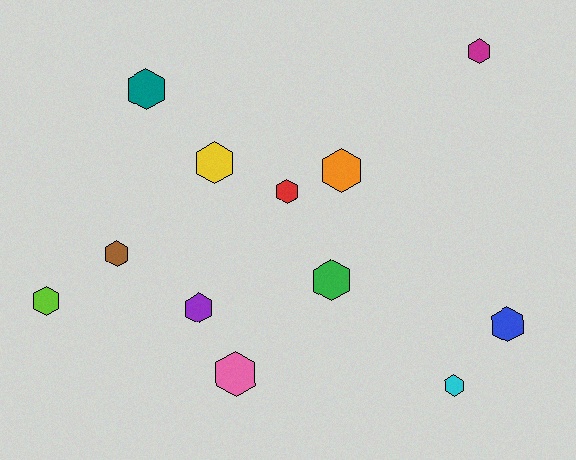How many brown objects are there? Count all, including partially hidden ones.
There is 1 brown object.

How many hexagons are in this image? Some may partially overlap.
There are 12 hexagons.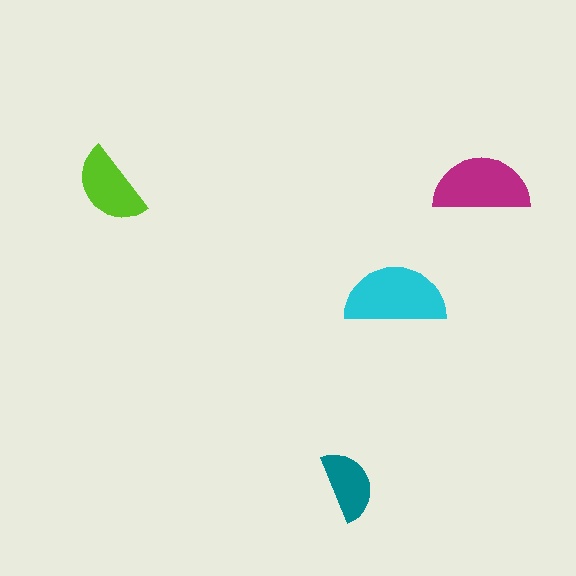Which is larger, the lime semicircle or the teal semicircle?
The lime one.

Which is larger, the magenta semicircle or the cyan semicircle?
The cyan one.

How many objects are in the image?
There are 4 objects in the image.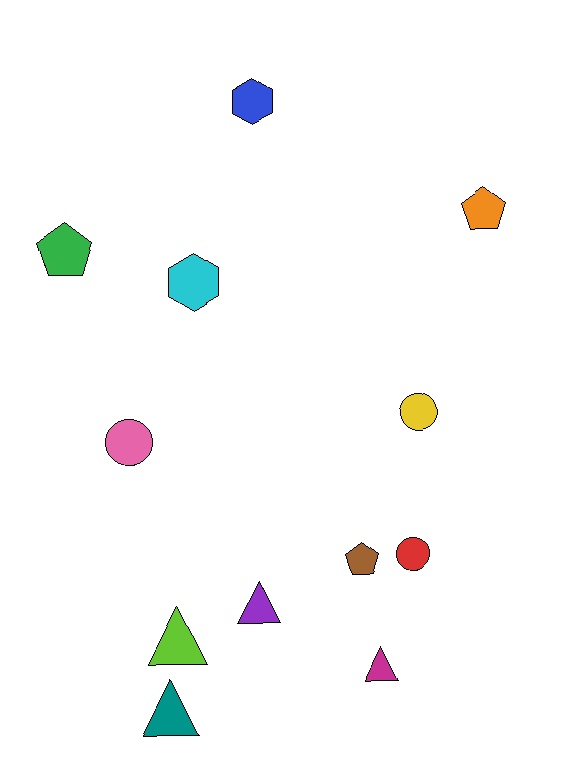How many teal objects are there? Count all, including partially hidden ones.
There is 1 teal object.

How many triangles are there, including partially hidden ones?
There are 4 triangles.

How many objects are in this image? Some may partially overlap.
There are 12 objects.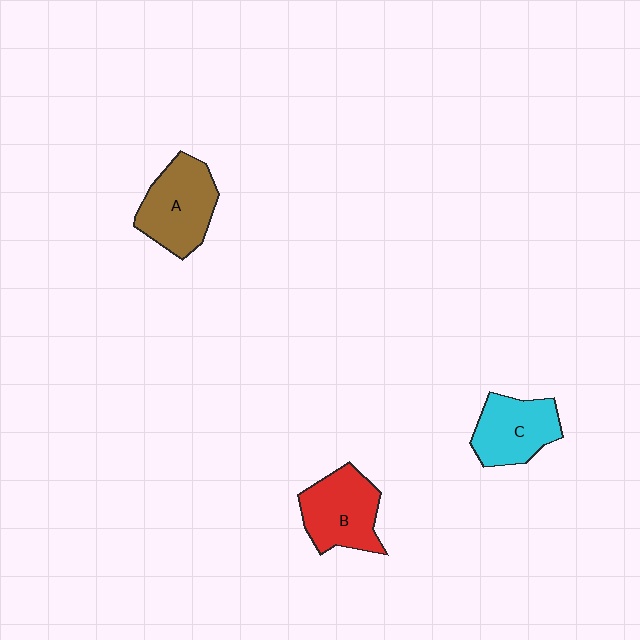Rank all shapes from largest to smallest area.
From largest to smallest: A (brown), B (red), C (cyan).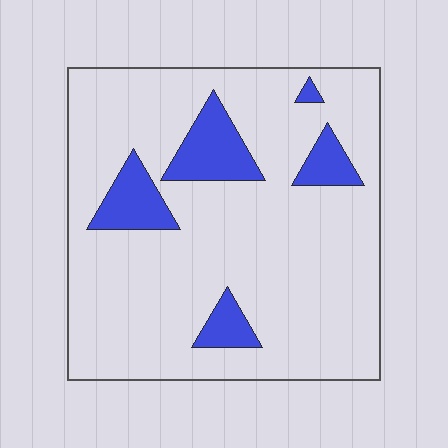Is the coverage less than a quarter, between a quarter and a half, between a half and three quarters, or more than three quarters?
Less than a quarter.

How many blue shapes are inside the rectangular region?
5.